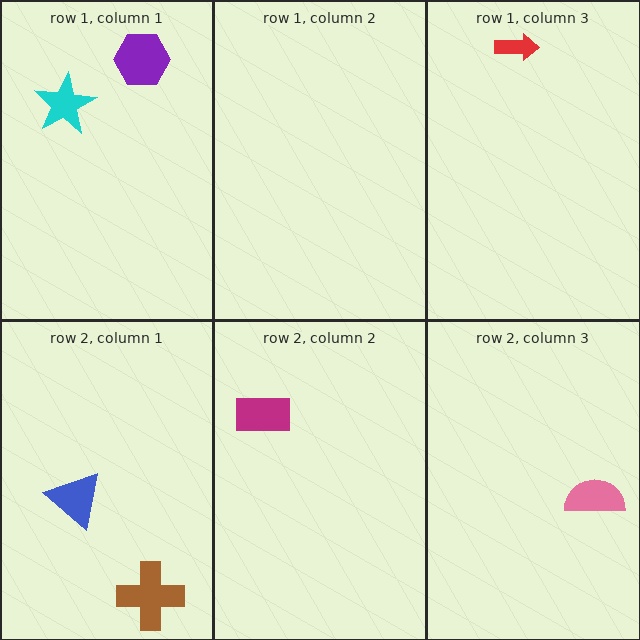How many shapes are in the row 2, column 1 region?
2.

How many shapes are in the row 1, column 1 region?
2.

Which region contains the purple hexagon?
The row 1, column 1 region.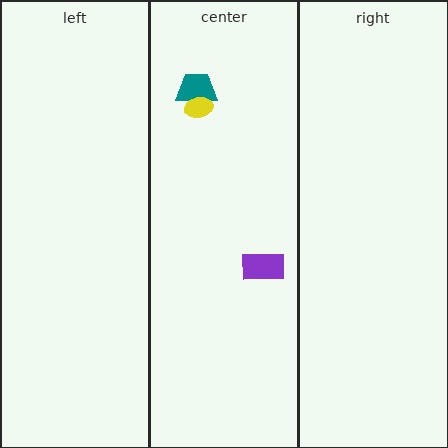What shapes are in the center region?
The teal trapezoid, the yellow ellipse, the purple rectangle.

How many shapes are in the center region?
3.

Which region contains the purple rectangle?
The center region.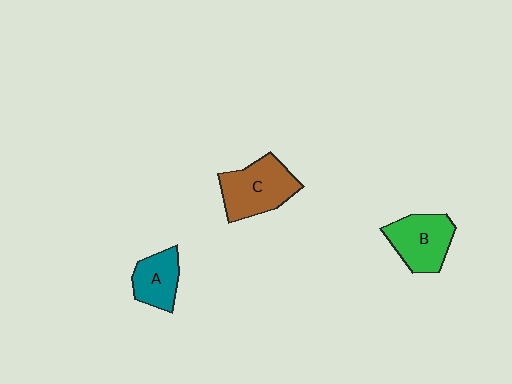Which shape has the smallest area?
Shape A (teal).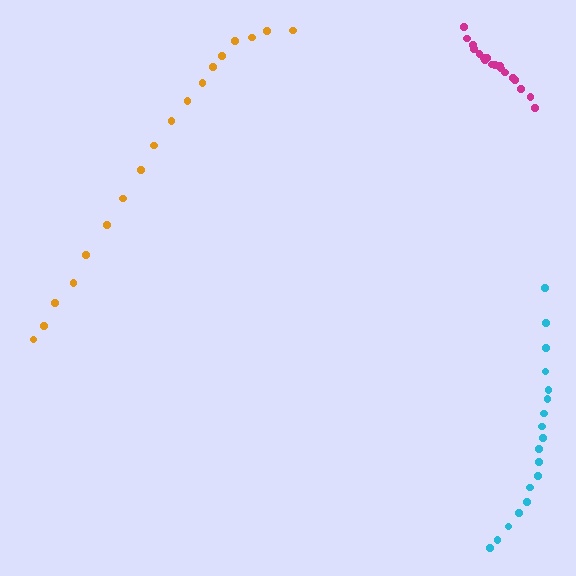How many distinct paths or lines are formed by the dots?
There are 3 distinct paths.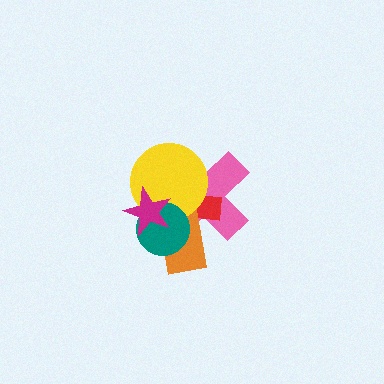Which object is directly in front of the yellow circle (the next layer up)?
The teal circle is directly in front of the yellow circle.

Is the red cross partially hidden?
Yes, it is partially covered by another shape.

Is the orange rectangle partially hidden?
Yes, it is partially covered by another shape.